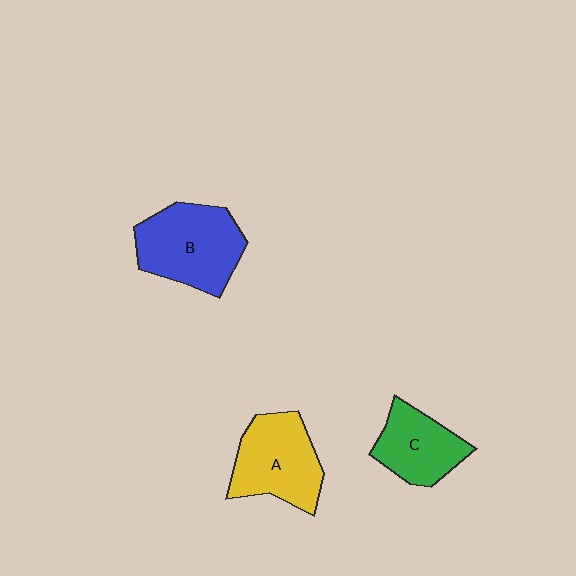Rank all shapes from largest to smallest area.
From largest to smallest: B (blue), A (yellow), C (green).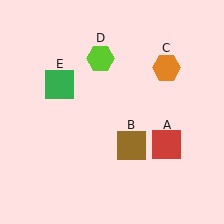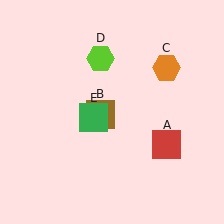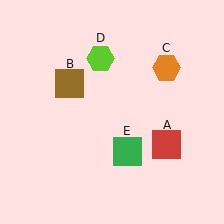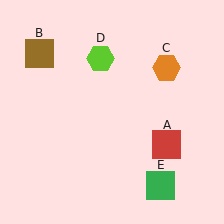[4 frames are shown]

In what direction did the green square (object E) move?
The green square (object E) moved down and to the right.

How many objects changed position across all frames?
2 objects changed position: brown square (object B), green square (object E).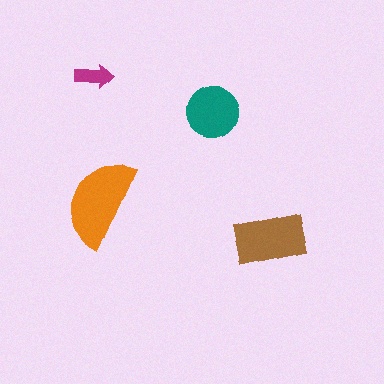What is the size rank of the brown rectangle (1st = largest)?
2nd.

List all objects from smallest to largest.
The magenta arrow, the teal circle, the brown rectangle, the orange semicircle.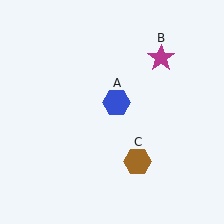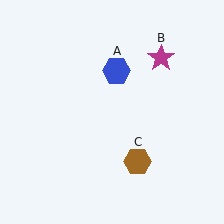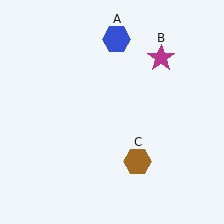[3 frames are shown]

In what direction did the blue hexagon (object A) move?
The blue hexagon (object A) moved up.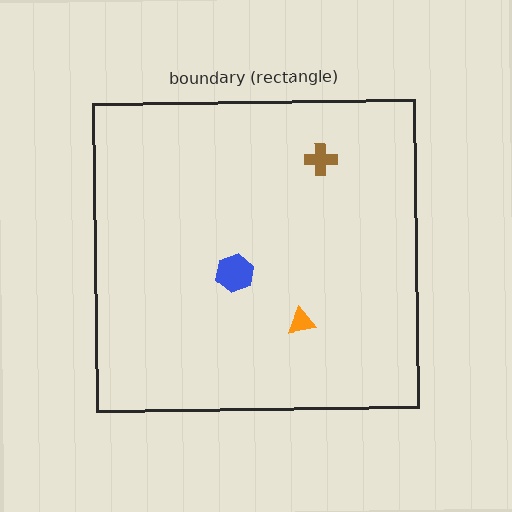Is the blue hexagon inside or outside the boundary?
Inside.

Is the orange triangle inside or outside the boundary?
Inside.